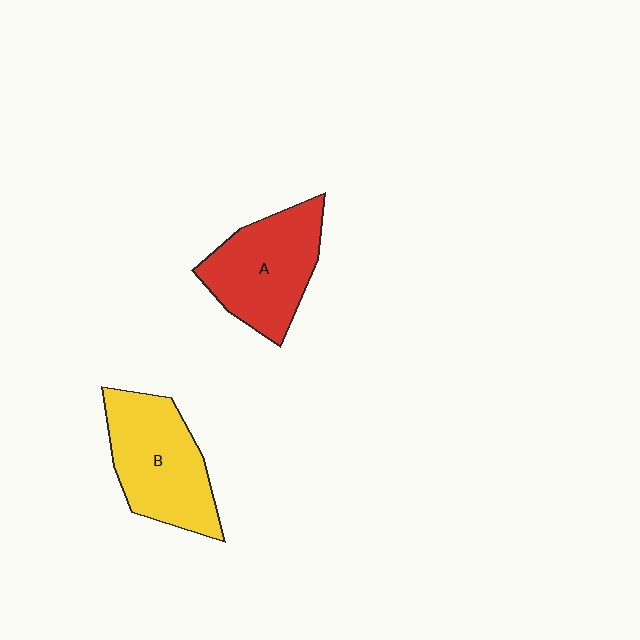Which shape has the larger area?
Shape B (yellow).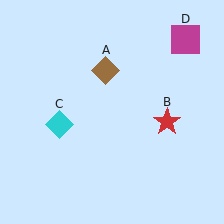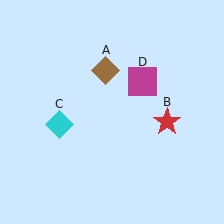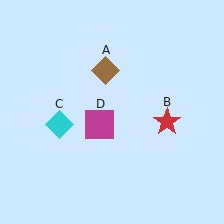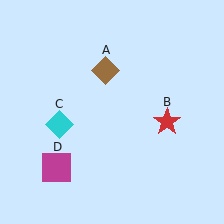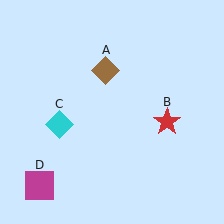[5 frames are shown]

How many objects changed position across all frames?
1 object changed position: magenta square (object D).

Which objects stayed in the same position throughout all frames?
Brown diamond (object A) and red star (object B) and cyan diamond (object C) remained stationary.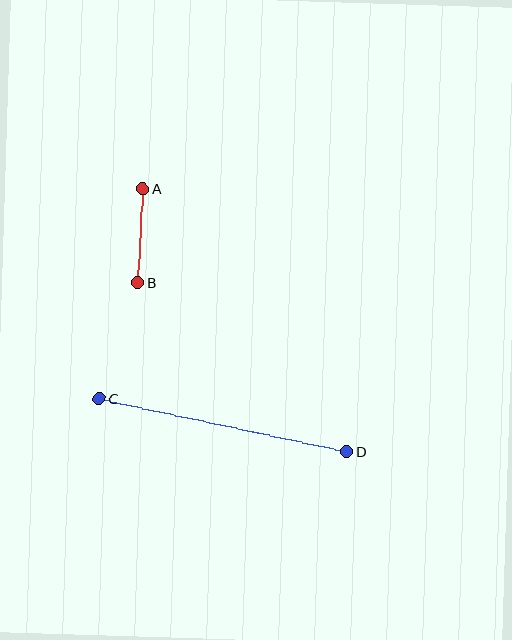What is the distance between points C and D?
The distance is approximately 253 pixels.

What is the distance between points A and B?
The distance is approximately 94 pixels.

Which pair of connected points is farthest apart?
Points C and D are farthest apart.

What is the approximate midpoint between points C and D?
The midpoint is at approximately (223, 425) pixels.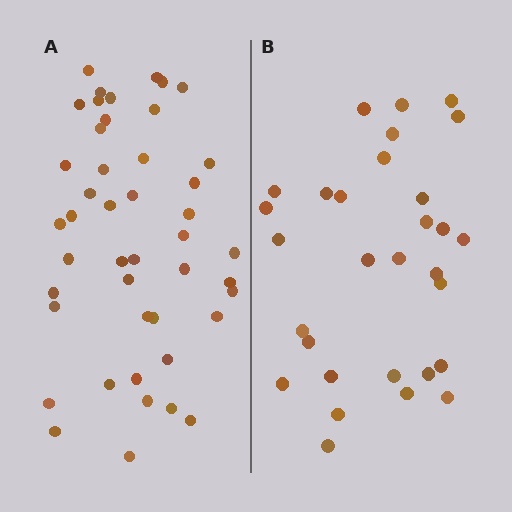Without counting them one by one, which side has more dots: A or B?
Region A (the left region) has more dots.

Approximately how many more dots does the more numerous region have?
Region A has approximately 15 more dots than region B.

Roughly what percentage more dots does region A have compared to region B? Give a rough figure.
About 50% more.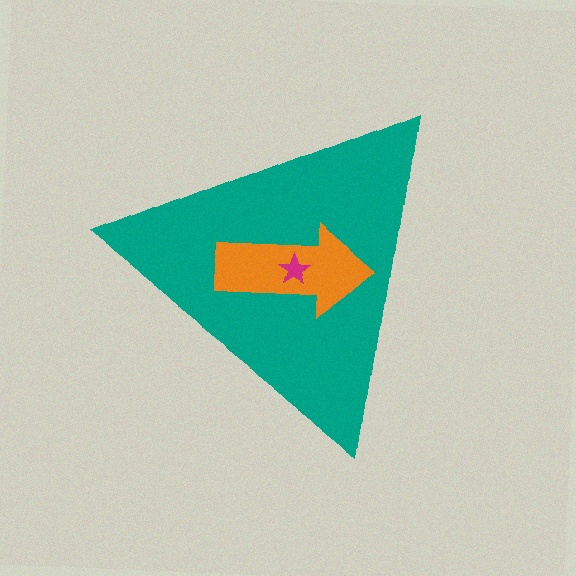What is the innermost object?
The magenta star.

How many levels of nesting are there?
3.